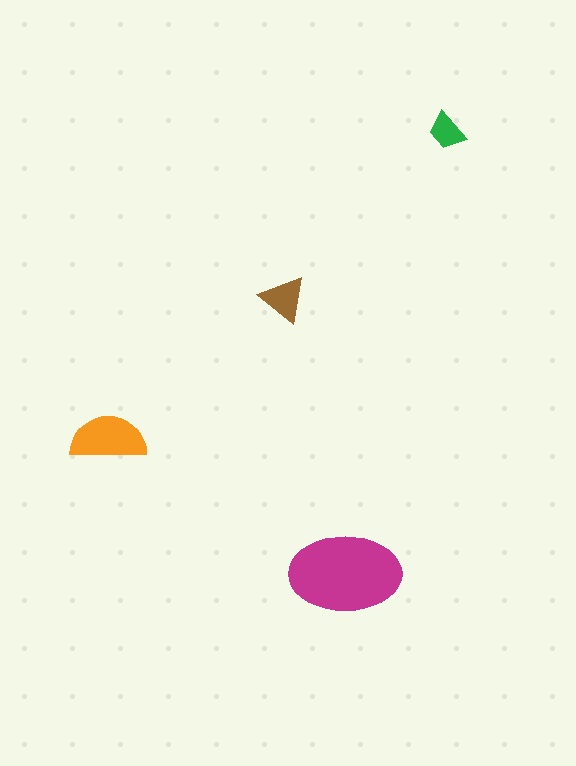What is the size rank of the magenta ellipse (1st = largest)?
1st.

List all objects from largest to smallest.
The magenta ellipse, the orange semicircle, the brown triangle, the green trapezoid.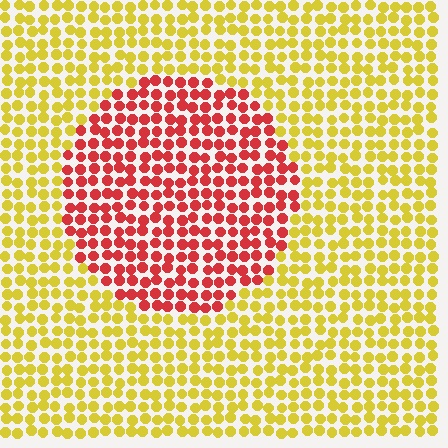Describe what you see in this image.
The image is filled with small yellow elements in a uniform arrangement. A circle-shaped region is visible where the elements are tinted to a slightly different hue, forming a subtle color boundary.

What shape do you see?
I see a circle.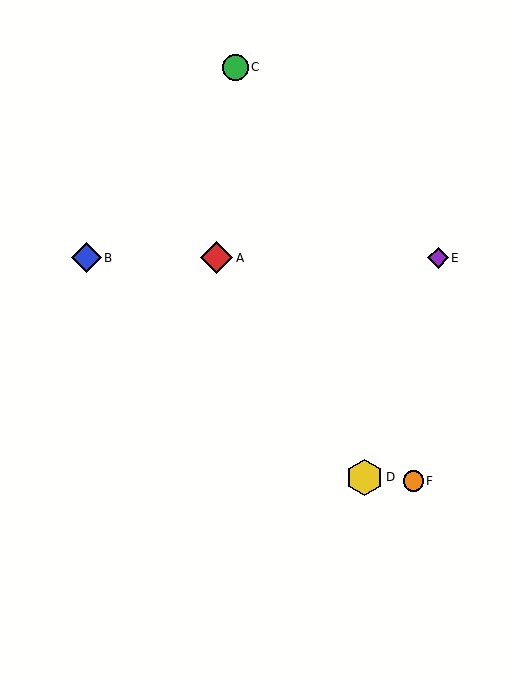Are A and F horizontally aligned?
No, A is at y≈258 and F is at y≈481.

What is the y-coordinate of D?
Object D is at y≈477.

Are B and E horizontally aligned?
Yes, both are at y≈258.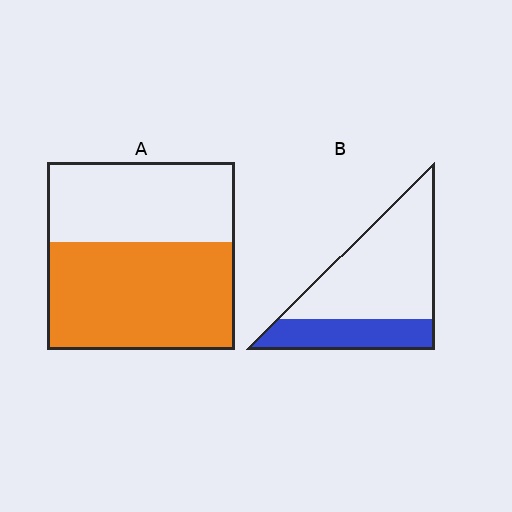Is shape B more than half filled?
No.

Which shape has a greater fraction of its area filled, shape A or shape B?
Shape A.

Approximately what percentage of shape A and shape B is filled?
A is approximately 55% and B is approximately 30%.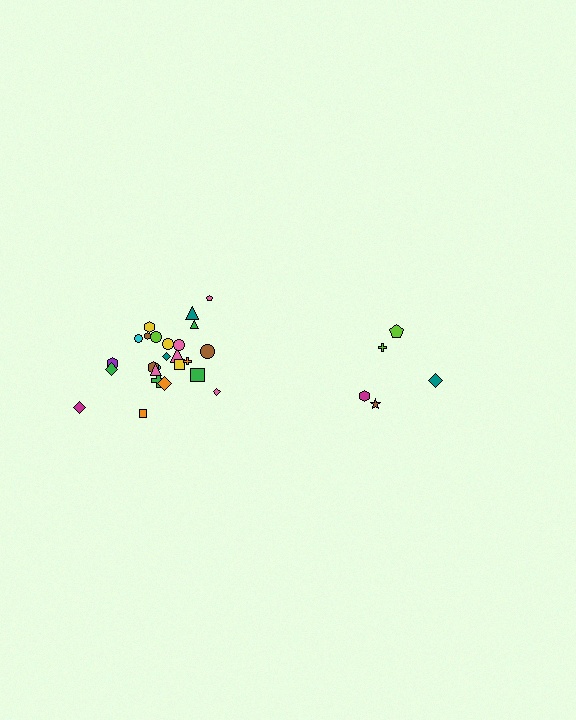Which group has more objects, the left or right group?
The left group.